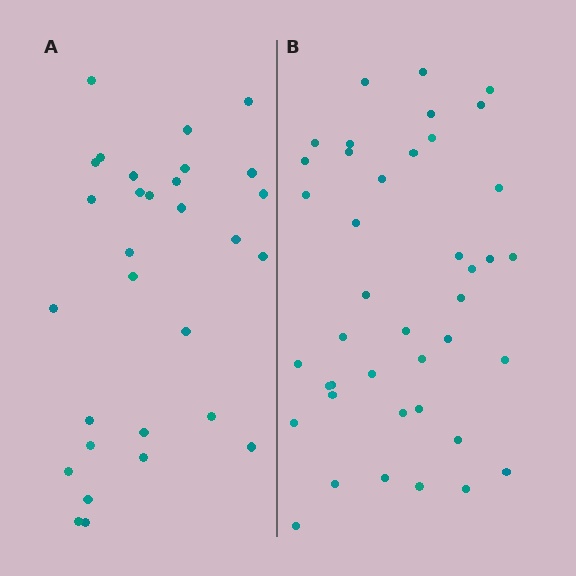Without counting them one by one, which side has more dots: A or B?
Region B (the right region) has more dots.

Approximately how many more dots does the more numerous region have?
Region B has roughly 12 or so more dots than region A.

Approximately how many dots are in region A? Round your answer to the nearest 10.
About 30 dots.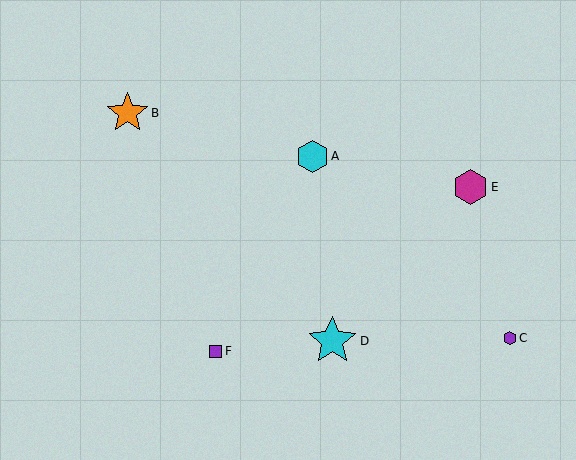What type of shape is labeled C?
Shape C is a purple hexagon.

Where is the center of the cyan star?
The center of the cyan star is at (332, 341).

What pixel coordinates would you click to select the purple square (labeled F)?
Click at (216, 351) to select the purple square F.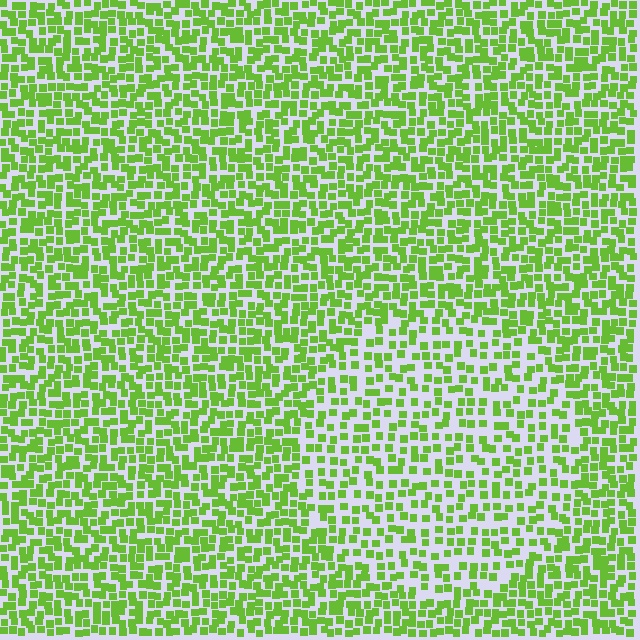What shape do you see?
I see a circle.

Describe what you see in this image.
The image contains small lime elements arranged at two different densities. A circle-shaped region is visible where the elements are less densely packed than the surrounding area.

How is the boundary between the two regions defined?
The boundary is defined by a change in element density (approximately 1.6x ratio). All elements are the same color, size, and shape.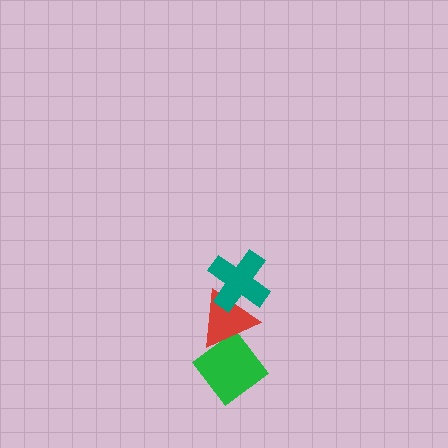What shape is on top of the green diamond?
The red triangle is on top of the green diamond.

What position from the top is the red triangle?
The red triangle is 2nd from the top.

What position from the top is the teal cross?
The teal cross is 1st from the top.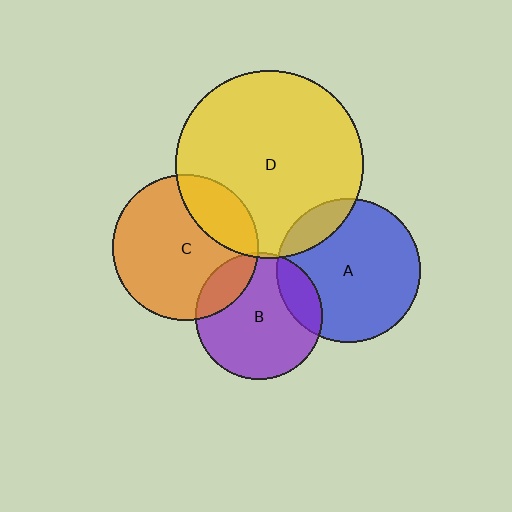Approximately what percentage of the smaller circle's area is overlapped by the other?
Approximately 15%.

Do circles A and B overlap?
Yes.